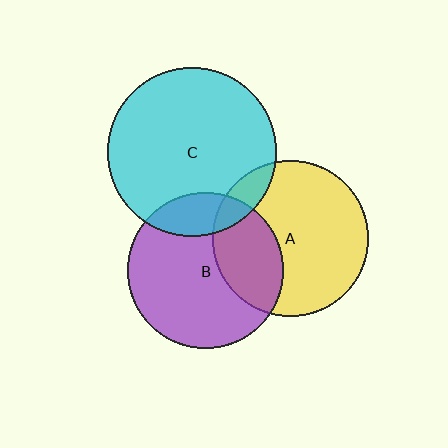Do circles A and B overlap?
Yes.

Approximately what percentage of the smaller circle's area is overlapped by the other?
Approximately 30%.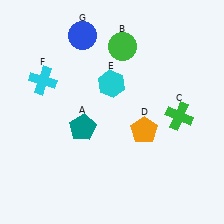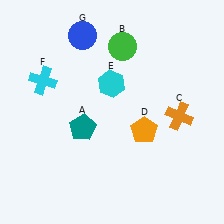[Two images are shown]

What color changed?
The cross (C) changed from green in Image 1 to orange in Image 2.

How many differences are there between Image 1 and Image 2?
There is 1 difference between the two images.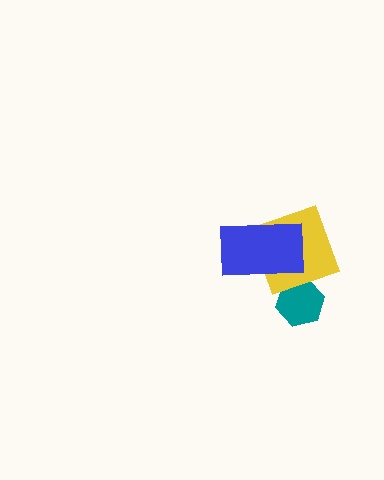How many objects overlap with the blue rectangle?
1 object overlaps with the blue rectangle.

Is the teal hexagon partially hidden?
Yes, it is partially covered by another shape.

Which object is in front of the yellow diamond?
The blue rectangle is in front of the yellow diamond.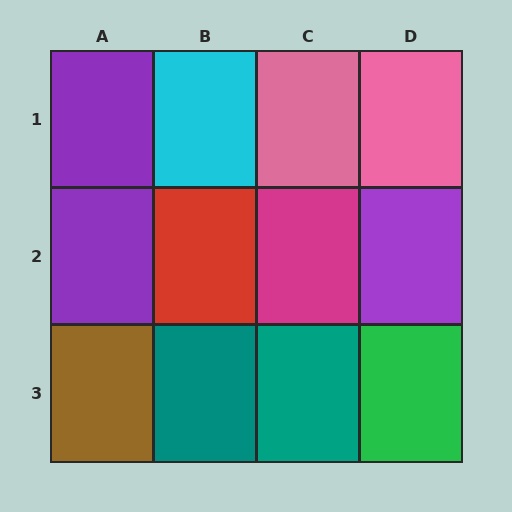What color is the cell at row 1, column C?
Pink.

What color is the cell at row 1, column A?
Purple.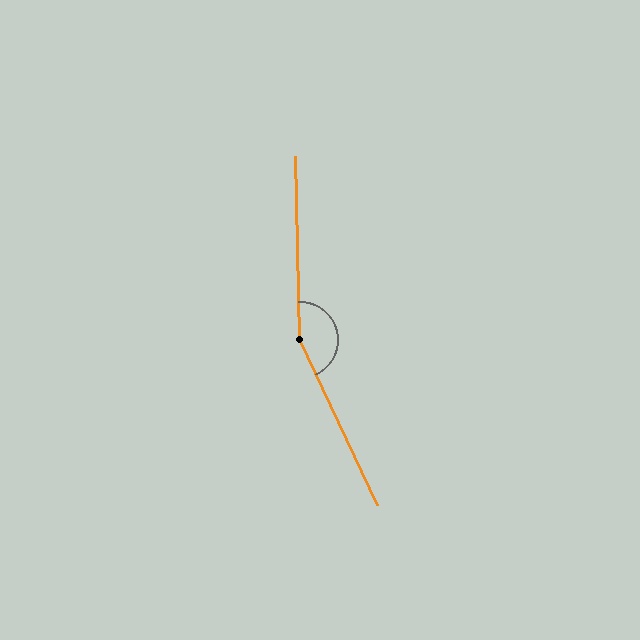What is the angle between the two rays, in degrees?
Approximately 156 degrees.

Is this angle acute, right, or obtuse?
It is obtuse.